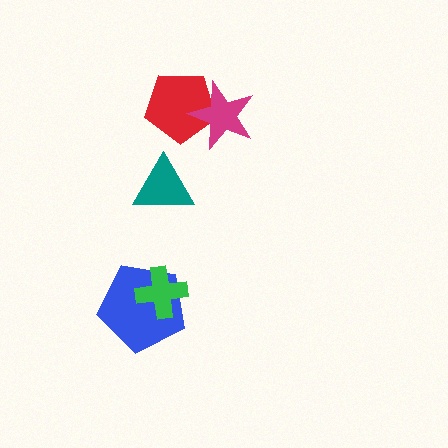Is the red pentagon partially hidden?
Yes, it is partially covered by another shape.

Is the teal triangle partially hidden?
No, no other shape covers it.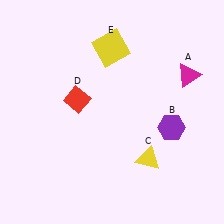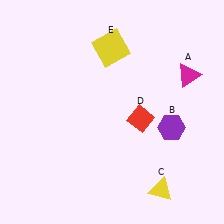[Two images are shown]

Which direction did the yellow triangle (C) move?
The yellow triangle (C) moved down.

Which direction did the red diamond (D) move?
The red diamond (D) moved right.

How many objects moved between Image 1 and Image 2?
2 objects moved between the two images.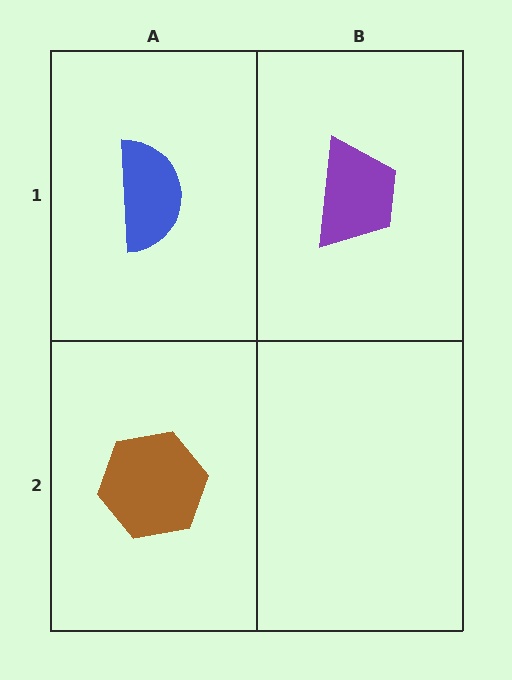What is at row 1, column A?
A blue semicircle.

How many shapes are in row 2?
1 shape.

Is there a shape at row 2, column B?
No, that cell is empty.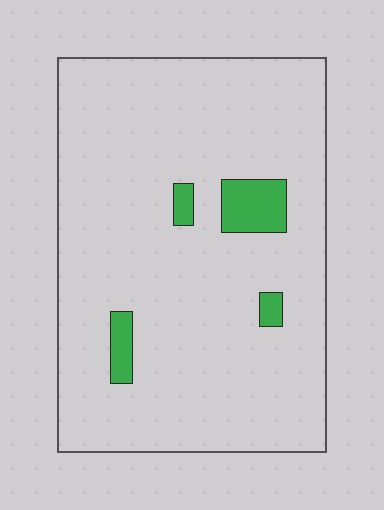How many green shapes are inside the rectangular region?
4.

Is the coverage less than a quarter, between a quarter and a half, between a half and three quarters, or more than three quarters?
Less than a quarter.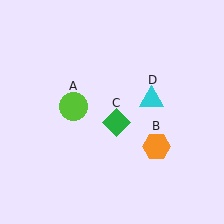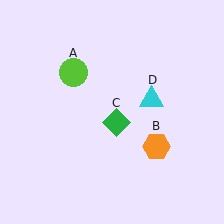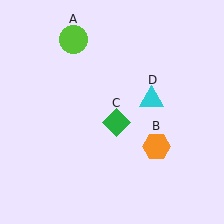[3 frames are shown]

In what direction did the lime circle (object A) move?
The lime circle (object A) moved up.